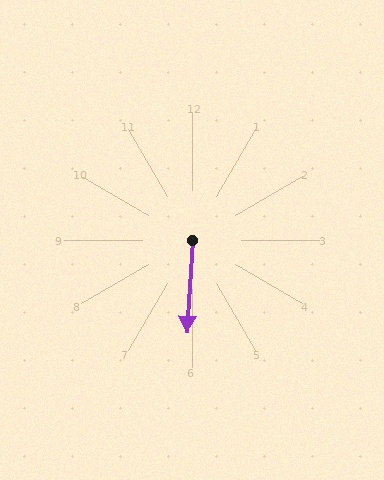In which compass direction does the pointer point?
South.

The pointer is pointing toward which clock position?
Roughly 6 o'clock.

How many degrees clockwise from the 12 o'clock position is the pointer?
Approximately 183 degrees.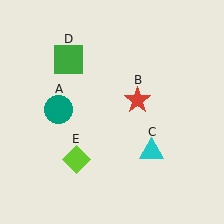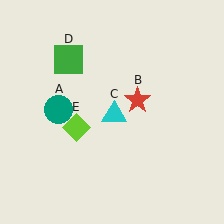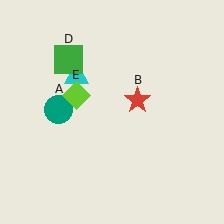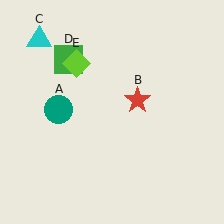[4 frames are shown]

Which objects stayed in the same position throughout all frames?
Teal circle (object A) and red star (object B) and green square (object D) remained stationary.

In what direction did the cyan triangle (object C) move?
The cyan triangle (object C) moved up and to the left.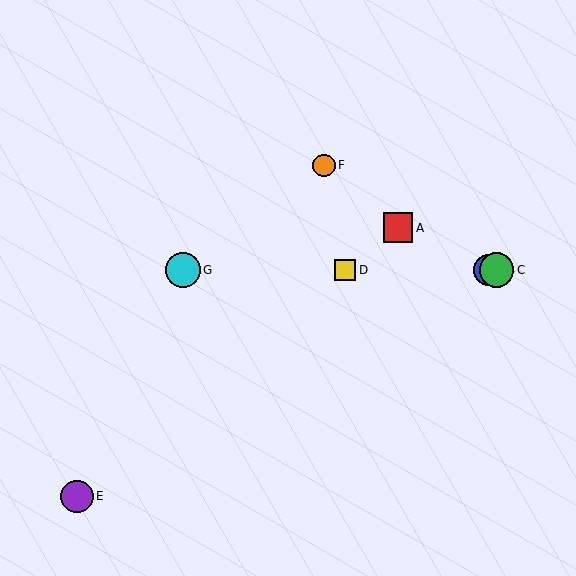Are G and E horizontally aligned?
No, G is at y≈270 and E is at y≈496.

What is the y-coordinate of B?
Object B is at y≈270.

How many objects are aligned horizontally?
4 objects (B, C, D, G) are aligned horizontally.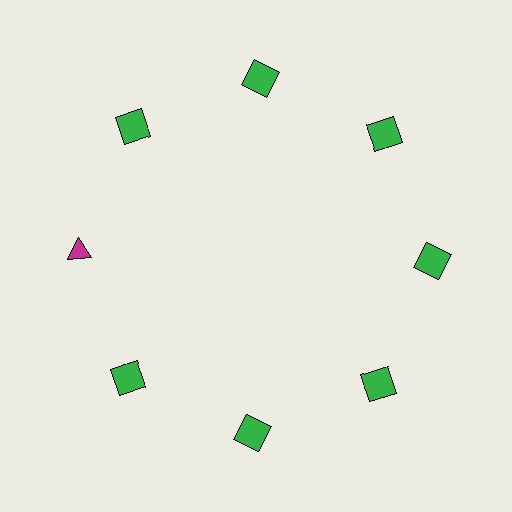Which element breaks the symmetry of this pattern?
The magenta triangle at roughly the 9 o'clock position breaks the symmetry. All other shapes are green squares.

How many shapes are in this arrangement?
There are 8 shapes arranged in a ring pattern.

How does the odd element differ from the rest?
It differs in both color (magenta instead of green) and shape (triangle instead of square).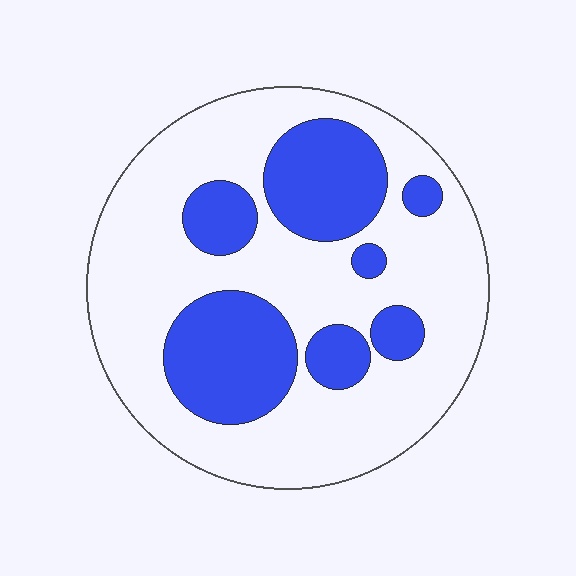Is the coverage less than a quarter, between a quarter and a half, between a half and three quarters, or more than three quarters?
Between a quarter and a half.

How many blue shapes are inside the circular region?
7.